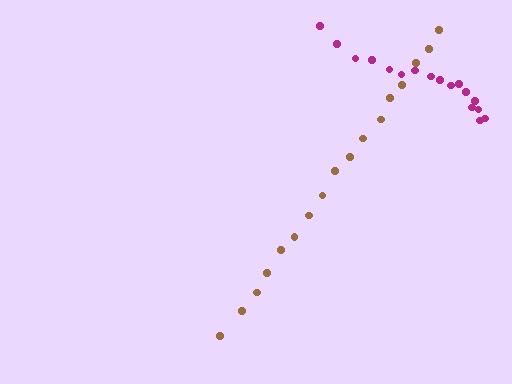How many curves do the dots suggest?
There are 2 distinct paths.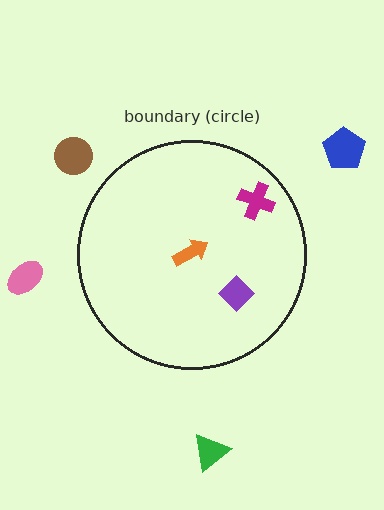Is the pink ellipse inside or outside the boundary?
Outside.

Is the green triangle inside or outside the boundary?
Outside.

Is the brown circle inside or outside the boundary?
Outside.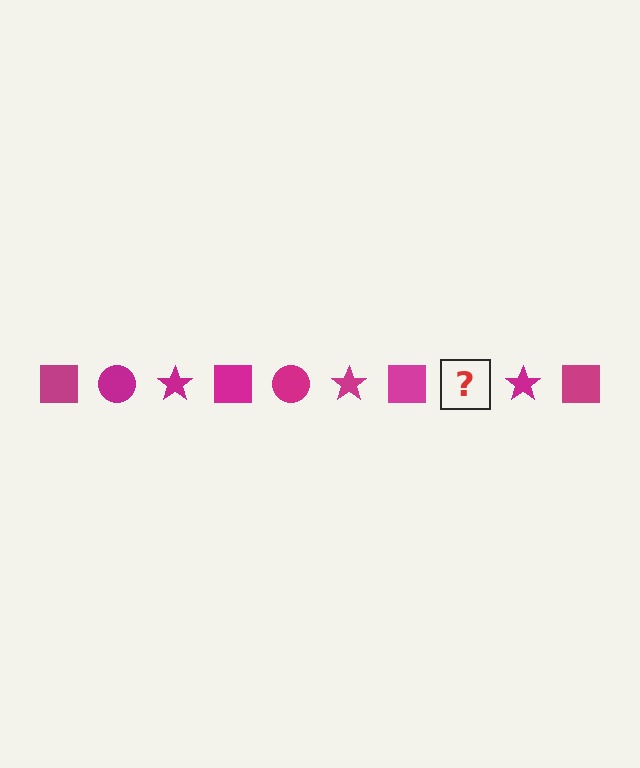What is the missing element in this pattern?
The missing element is a magenta circle.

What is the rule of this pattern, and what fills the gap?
The rule is that the pattern cycles through square, circle, star shapes in magenta. The gap should be filled with a magenta circle.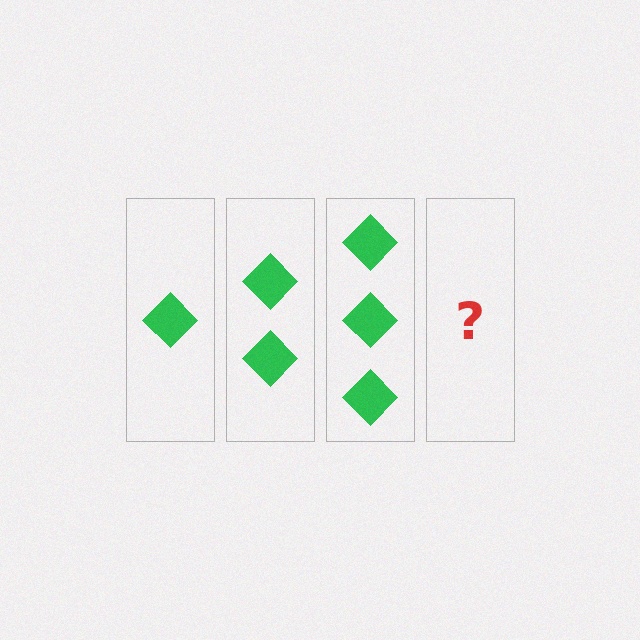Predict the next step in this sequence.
The next step is 4 diamonds.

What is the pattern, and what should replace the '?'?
The pattern is that each step adds one more diamond. The '?' should be 4 diamonds.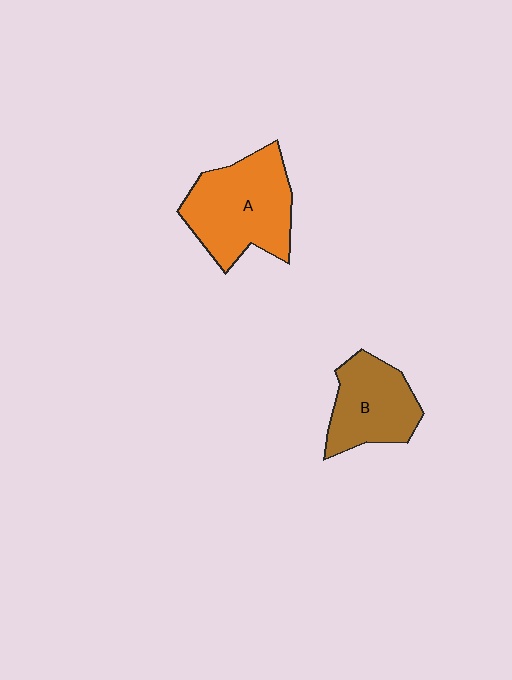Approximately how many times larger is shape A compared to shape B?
Approximately 1.4 times.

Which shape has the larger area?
Shape A (orange).